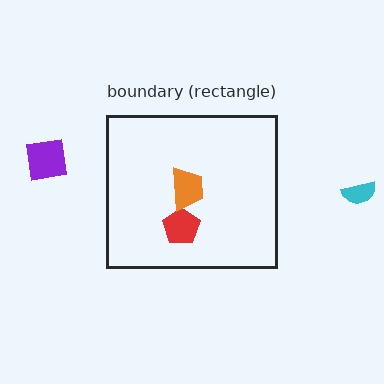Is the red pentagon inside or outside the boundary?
Inside.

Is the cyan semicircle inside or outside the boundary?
Outside.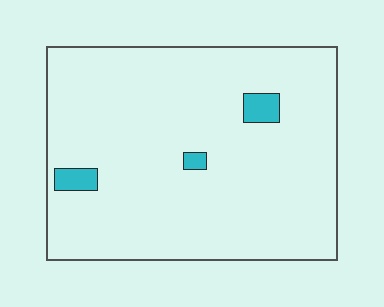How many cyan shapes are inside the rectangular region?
3.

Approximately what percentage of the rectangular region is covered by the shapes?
Approximately 5%.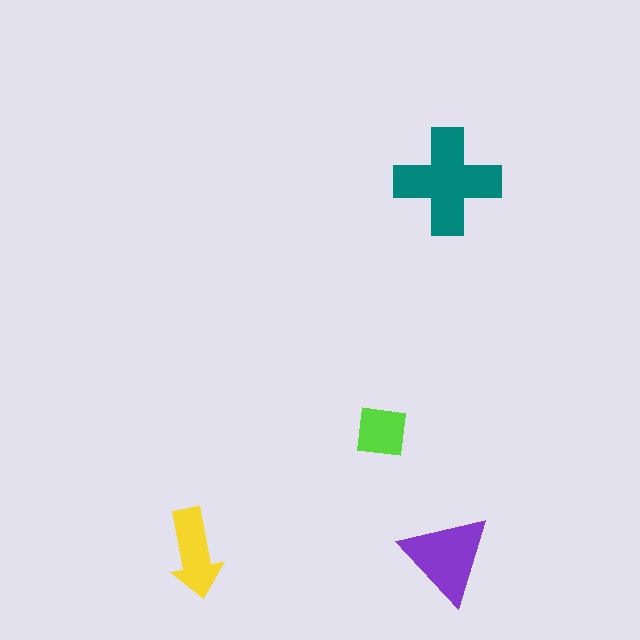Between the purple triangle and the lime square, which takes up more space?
The purple triangle.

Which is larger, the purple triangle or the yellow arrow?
The purple triangle.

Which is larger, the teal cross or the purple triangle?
The teal cross.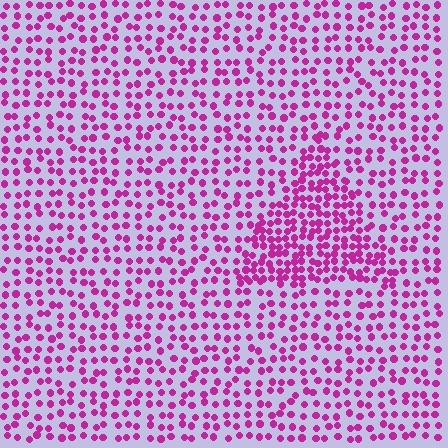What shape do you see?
I see a triangle.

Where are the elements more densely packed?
The elements are more densely packed inside the triangle boundary.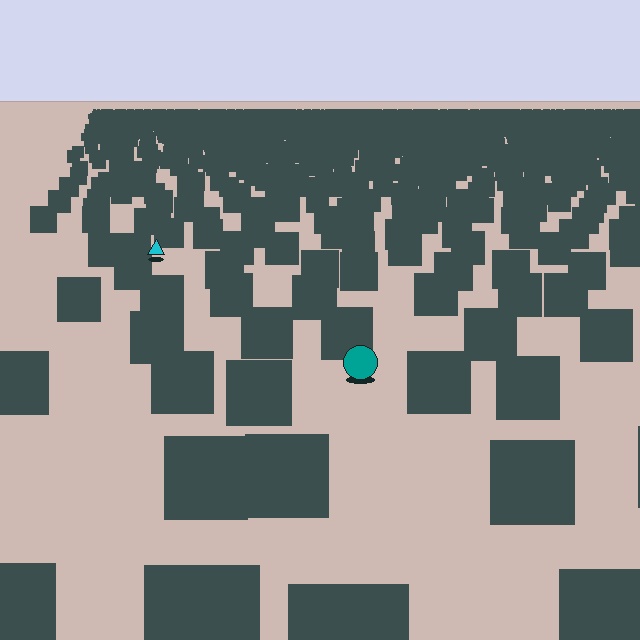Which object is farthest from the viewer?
The cyan triangle is farthest from the viewer. It appears smaller and the ground texture around it is denser.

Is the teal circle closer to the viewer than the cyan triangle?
Yes. The teal circle is closer — you can tell from the texture gradient: the ground texture is coarser near it.